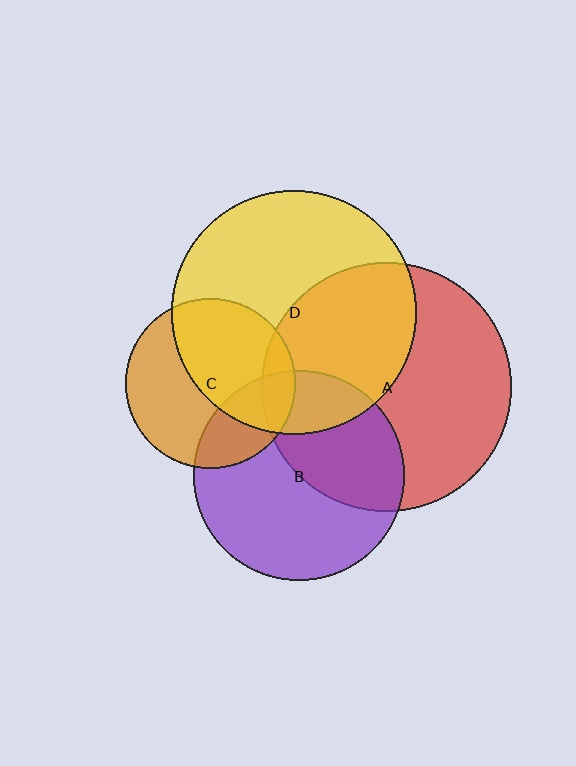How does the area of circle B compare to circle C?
Approximately 1.5 times.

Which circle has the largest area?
Circle A (red).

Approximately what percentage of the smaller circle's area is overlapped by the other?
Approximately 50%.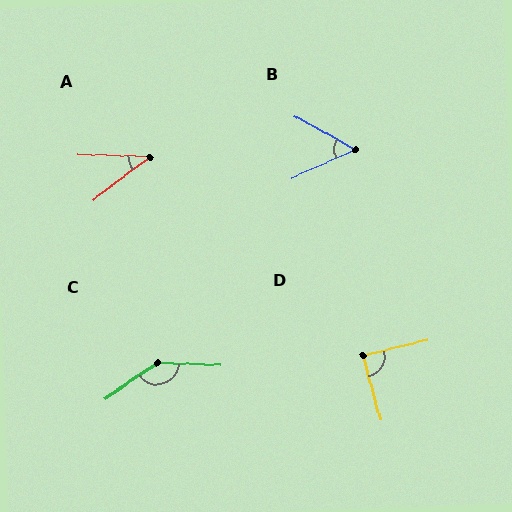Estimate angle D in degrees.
Approximately 88 degrees.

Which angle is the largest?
C, at approximately 143 degrees.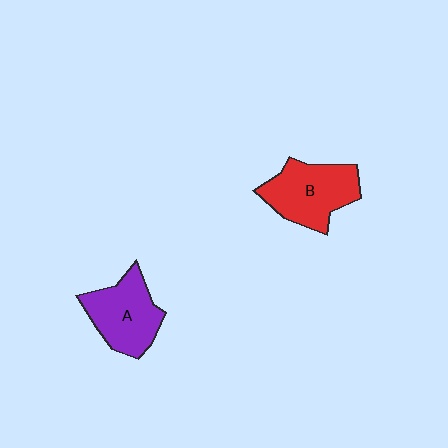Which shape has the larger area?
Shape B (red).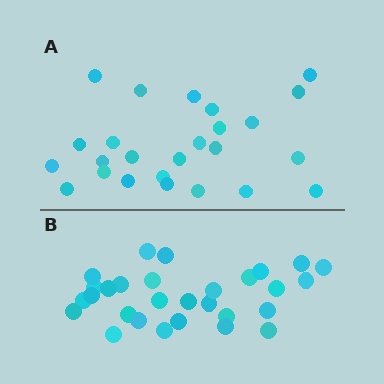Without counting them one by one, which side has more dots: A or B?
Region B (the bottom region) has more dots.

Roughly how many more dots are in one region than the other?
Region B has about 4 more dots than region A.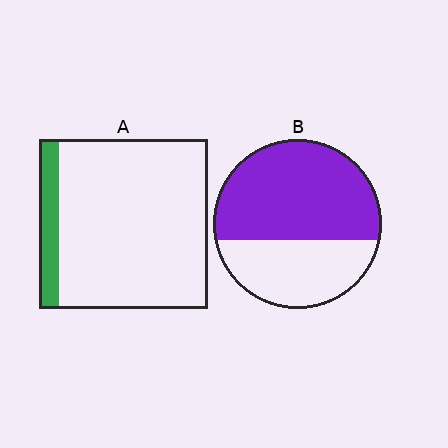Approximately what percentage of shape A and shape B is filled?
A is approximately 10% and B is approximately 60%.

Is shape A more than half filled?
No.